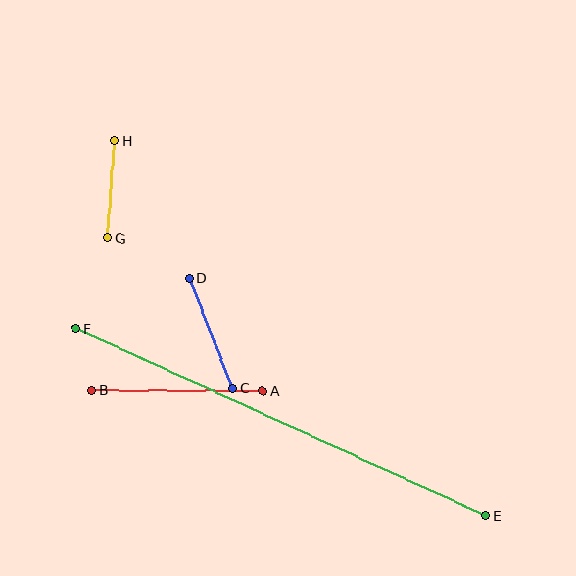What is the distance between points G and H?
The distance is approximately 98 pixels.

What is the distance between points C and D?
The distance is approximately 118 pixels.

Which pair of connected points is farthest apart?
Points E and F are farthest apart.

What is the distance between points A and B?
The distance is approximately 171 pixels.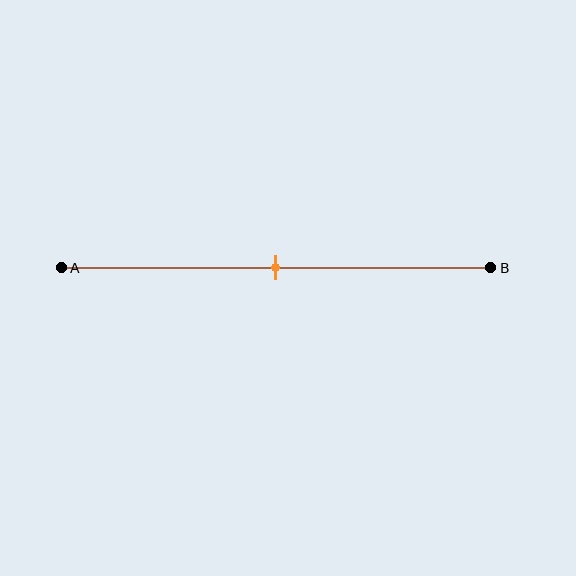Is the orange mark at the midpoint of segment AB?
Yes, the mark is approximately at the midpoint.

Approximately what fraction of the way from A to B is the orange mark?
The orange mark is approximately 50% of the way from A to B.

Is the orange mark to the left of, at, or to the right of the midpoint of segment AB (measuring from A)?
The orange mark is approximately at the midpoint of segment AB.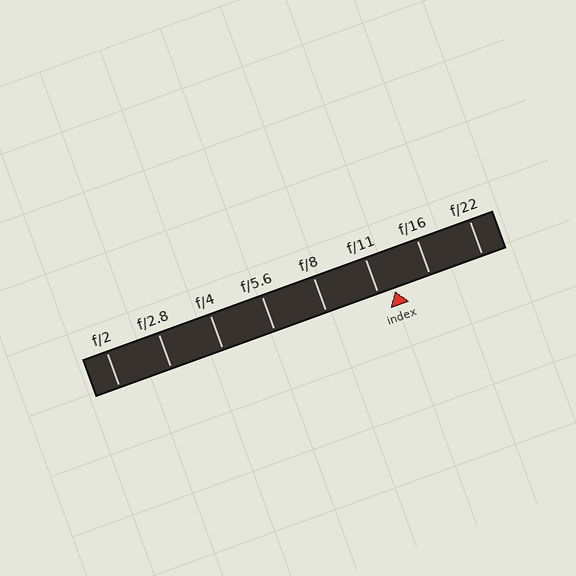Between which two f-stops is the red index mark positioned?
The index mark is between f/11 and f/16.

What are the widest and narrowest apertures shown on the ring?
The widest aperture shown is f/2 and the narrowest is f/22.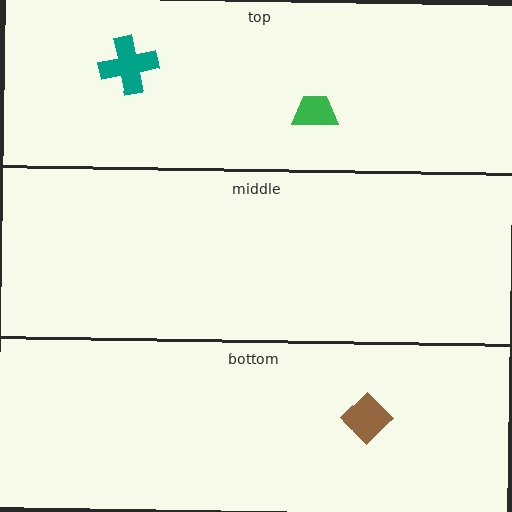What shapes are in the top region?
The green trapezoid, the teal cross.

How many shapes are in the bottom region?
1.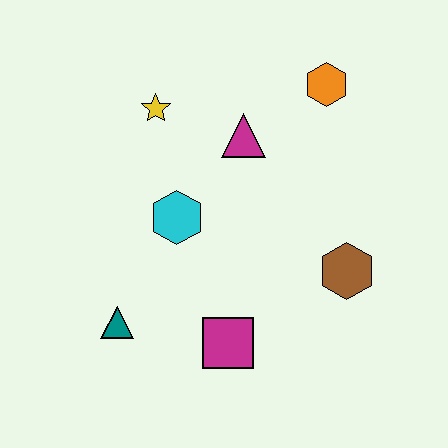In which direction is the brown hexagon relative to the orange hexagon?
The brown hexagon is below the orange hexagon.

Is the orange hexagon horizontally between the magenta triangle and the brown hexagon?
Yes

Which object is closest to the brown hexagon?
The magenta square is closest to the brown hexagon.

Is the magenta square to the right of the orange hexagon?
No